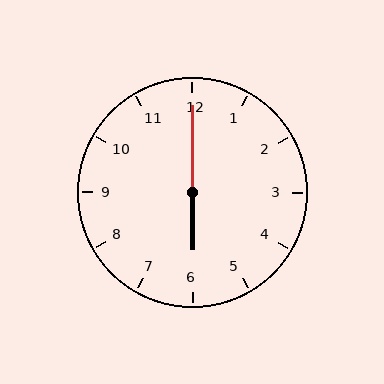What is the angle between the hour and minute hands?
Approximately 180 degrees.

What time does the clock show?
6:00.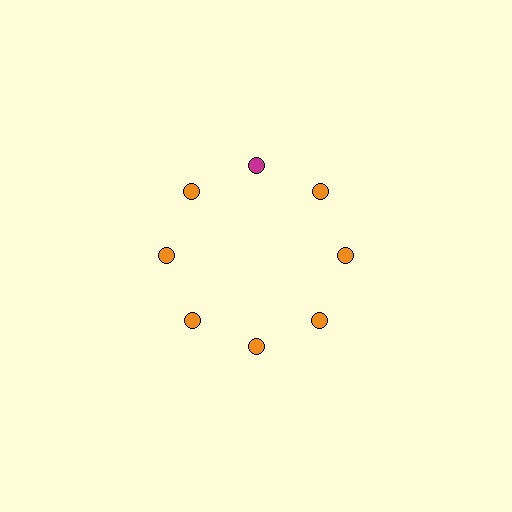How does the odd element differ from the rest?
It has a different color: magenta instead of orange.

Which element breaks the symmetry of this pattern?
The magenta circle at roughly the 12 o'clock position breaks the symmetry. All other shapes are orange circles.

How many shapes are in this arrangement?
There are 8 shapes arranged in a ring pattern.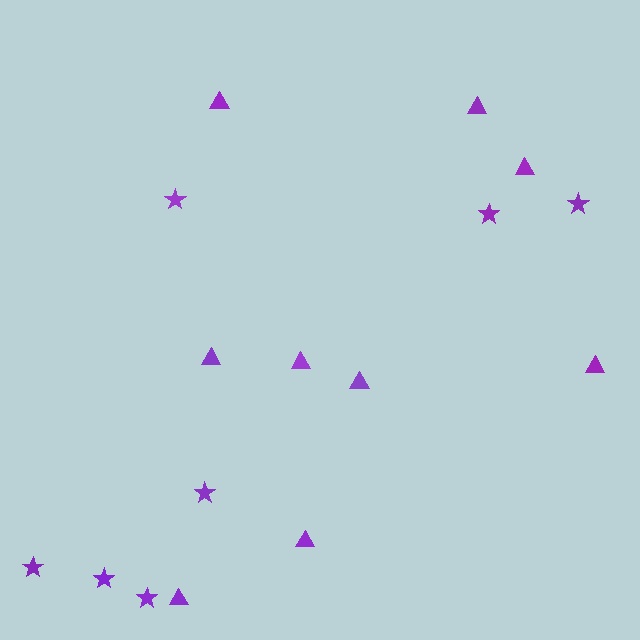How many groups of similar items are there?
There are 2 groups: one group of triangles (9) and one group of stars (7).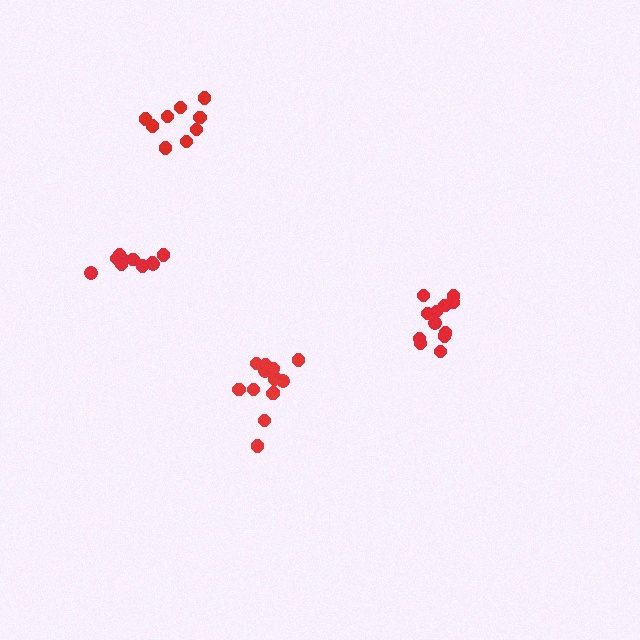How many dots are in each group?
Group 1: 14 dots, Group 2: 12 dots, Group 3: 10 dots, Group 4: 9 dots (45 total).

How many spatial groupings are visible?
There are 4 spatial groupings.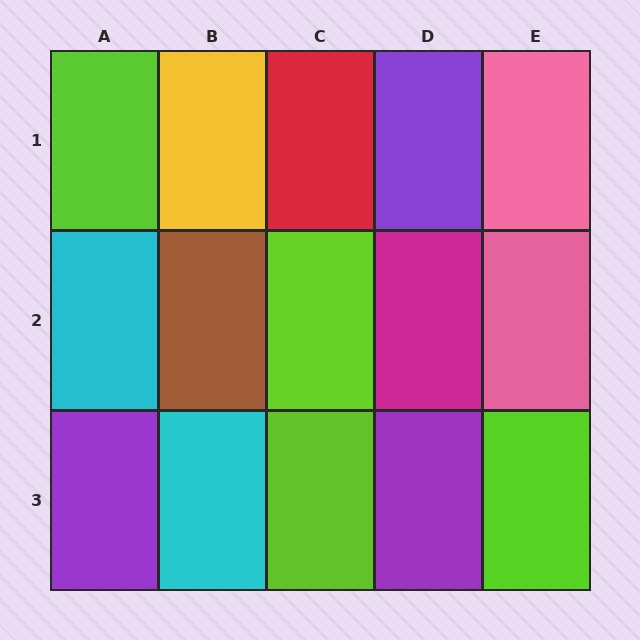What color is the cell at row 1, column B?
Yellow.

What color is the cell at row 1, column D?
Purple.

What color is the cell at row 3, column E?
Lime.